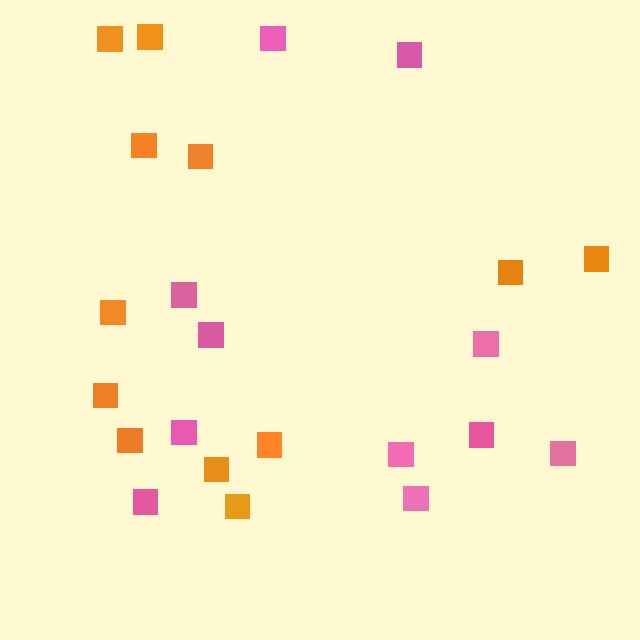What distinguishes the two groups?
There are 2 groups: one group of pink squares (11) and one group of orange squares (12).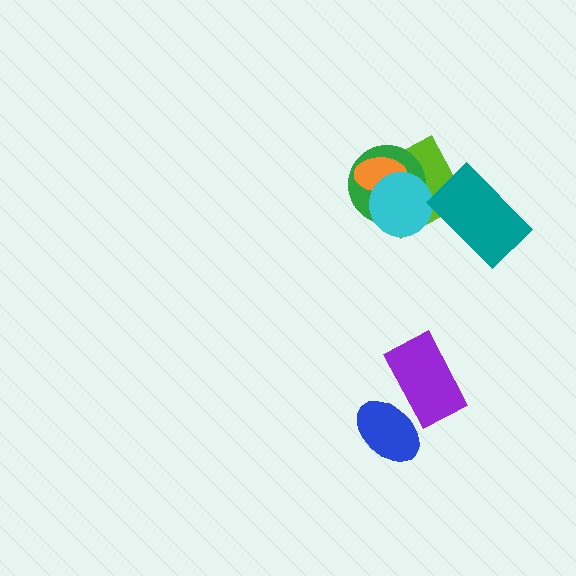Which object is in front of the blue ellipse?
The purple rectangle is in front of the blue ellipse.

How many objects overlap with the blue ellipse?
1 object overlaps with the blue ellipse.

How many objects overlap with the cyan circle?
3 objects overlap with the cyan circle.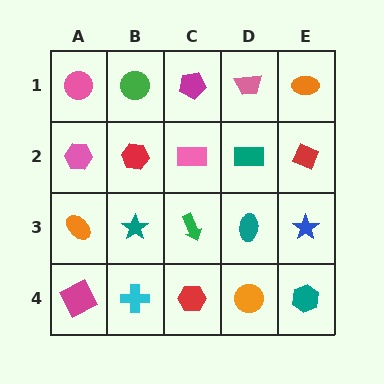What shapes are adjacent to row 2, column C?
A magenta pentagon (row 1, column C), a green arrow (row 3, column C), a red hexagon (row 2, column B), a teal rectangle (row 2, column D).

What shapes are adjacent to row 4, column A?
An orange ellipse (row 3, column A), a cyan cross (row 4, column B).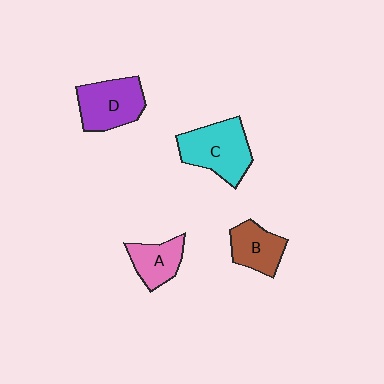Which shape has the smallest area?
Shape A (pink).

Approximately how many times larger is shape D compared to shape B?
Approximately 1.3 times.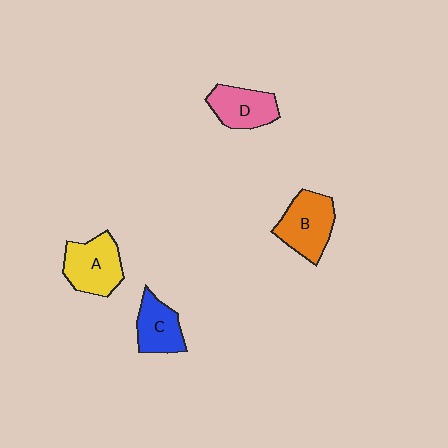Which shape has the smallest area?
Shape C (blue).